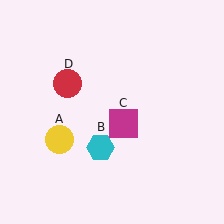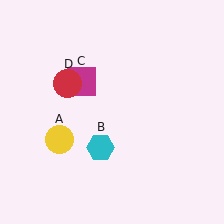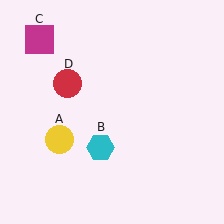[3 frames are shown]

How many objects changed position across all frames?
1 object changed position: magenta square (object C).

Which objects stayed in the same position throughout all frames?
Yellow circle (object A) and cyan hexagon (object B) and red circle (object D) remained stationary.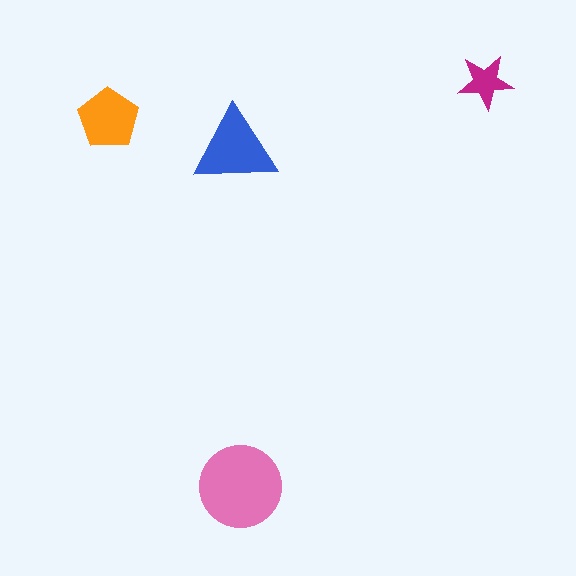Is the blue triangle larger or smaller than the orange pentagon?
Larger.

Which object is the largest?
The pink circle.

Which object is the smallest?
The magenta star.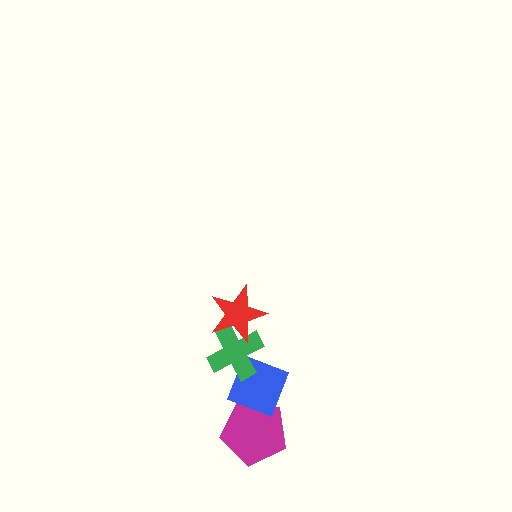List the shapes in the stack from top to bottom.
From top to bottom: the red star, the green cross, the blue diamond, the magenta pentagon.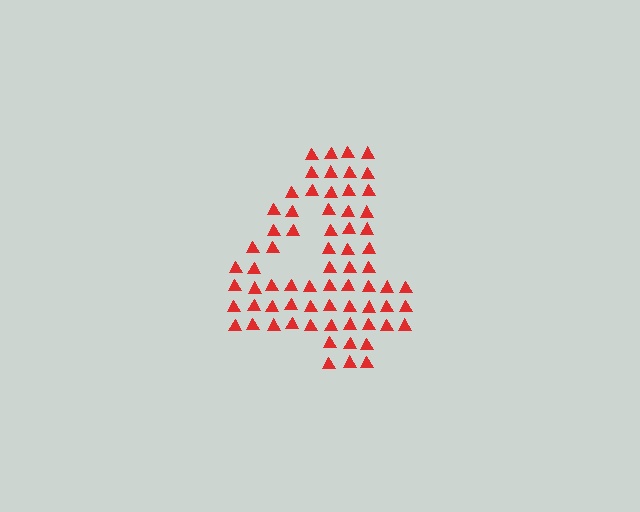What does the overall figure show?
The overall figure shows the digit 4.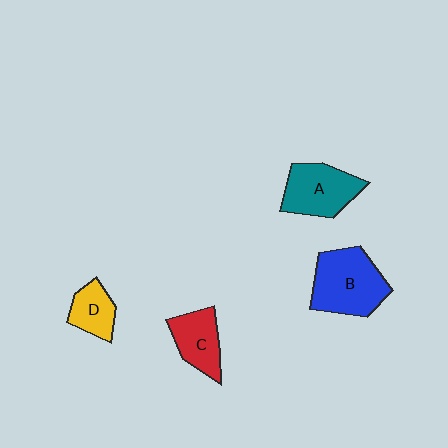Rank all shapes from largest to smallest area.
From largest to smallest: B (blue), A (teal), C (red), D (yellow).